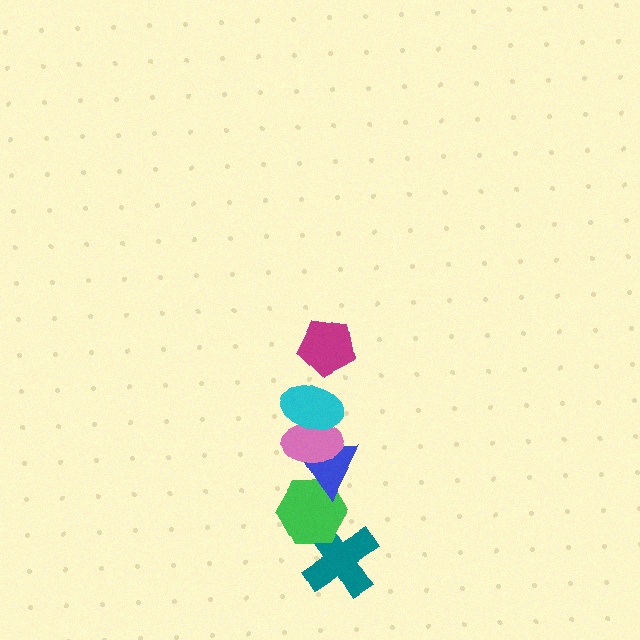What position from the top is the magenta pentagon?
The magenta pentagon is 1st from the top.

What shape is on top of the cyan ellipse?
The magenta pentagon is on top of the cyan ellipse.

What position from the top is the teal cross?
The teal cross is 6th from the top.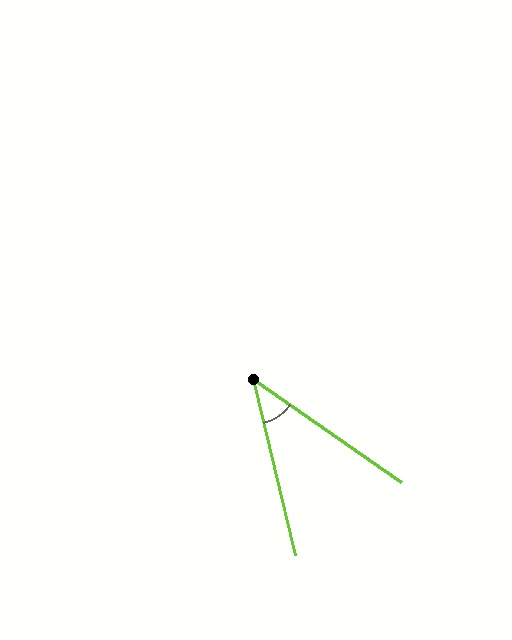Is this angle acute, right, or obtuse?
It is acute.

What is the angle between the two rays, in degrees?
Approximately 42 degrees.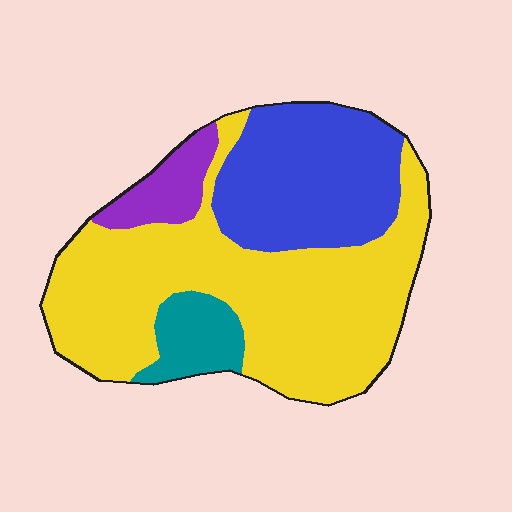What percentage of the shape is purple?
Purple takes up about one tenth (1/10) of the shape.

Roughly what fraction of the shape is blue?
Blue covers around 30% of the shape.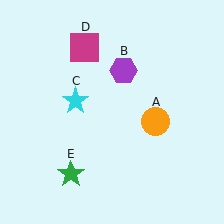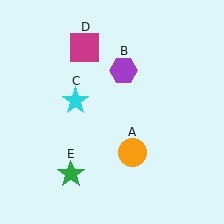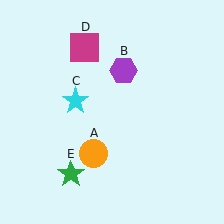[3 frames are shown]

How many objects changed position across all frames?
1 object changed position: orange circle (object A).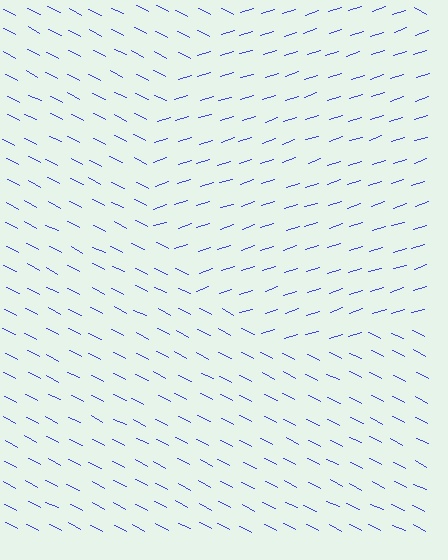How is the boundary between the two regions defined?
The boundary is defined purely by a change in line orientation (approximately 45 degrees difference). All lines are the same color and thickness.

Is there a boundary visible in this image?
Yes, there is a texture boundary formed by a change in line orientation.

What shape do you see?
I see a circle.